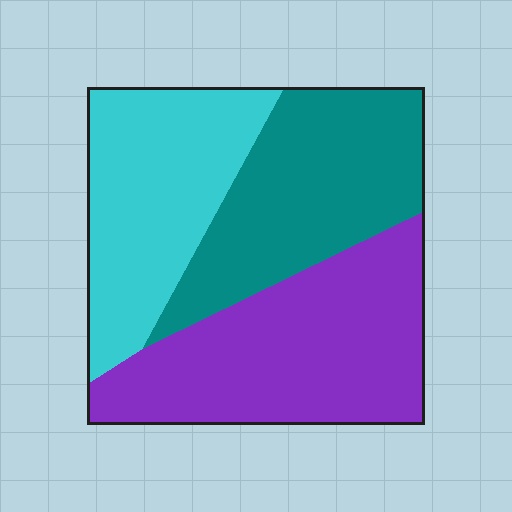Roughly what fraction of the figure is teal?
Teal takes up between a sixth and a third of the figure.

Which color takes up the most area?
Purple, at roughly 40%.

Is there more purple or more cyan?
Purple.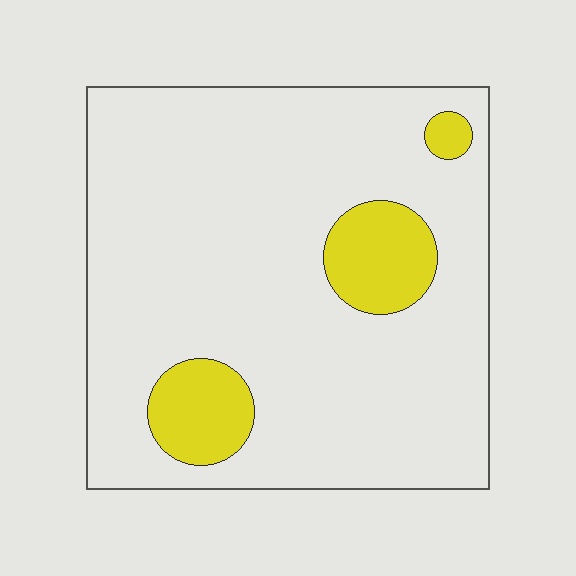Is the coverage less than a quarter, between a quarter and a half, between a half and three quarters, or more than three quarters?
Less than a quarter.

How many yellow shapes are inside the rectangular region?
3.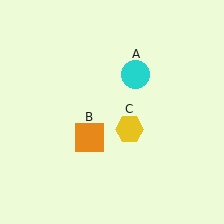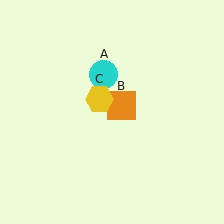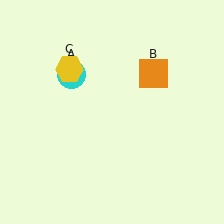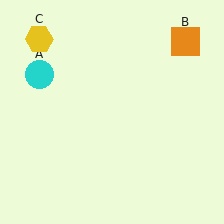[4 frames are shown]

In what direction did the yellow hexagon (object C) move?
The yellow hexagon (object C) moved up and to the left.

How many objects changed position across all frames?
3 objects changed position: cyan circle (object A), orange square (object B), yellow hexagon (object C).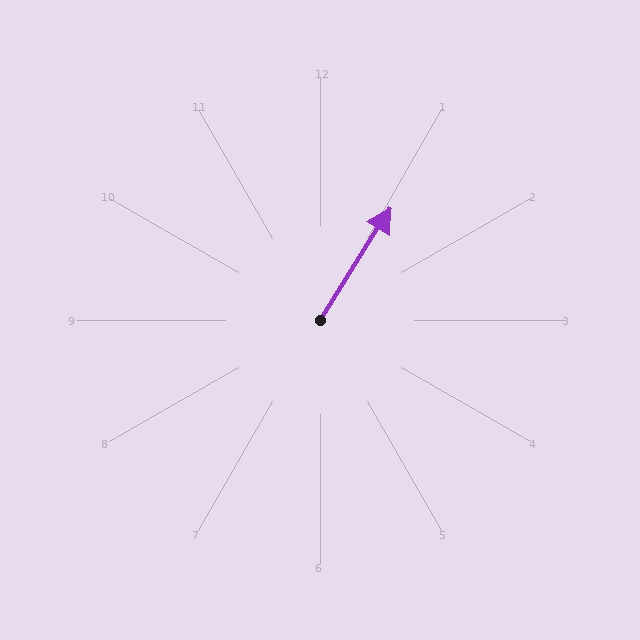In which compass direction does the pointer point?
Northeast.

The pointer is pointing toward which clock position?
Roughly 1 o'clock.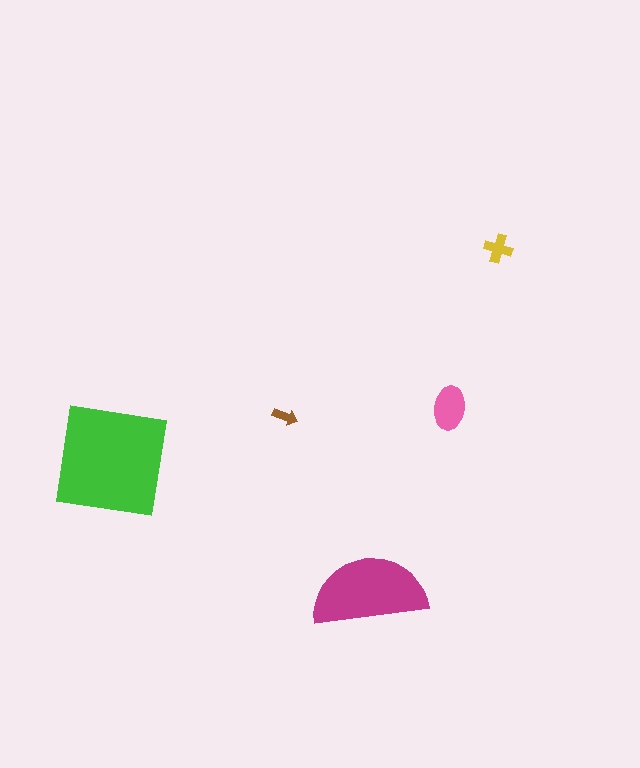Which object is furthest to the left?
The green square is leftmost.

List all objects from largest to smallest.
The green square, the magenta semicircle, the pink ellipse, the yellow cross, the brown arrow.